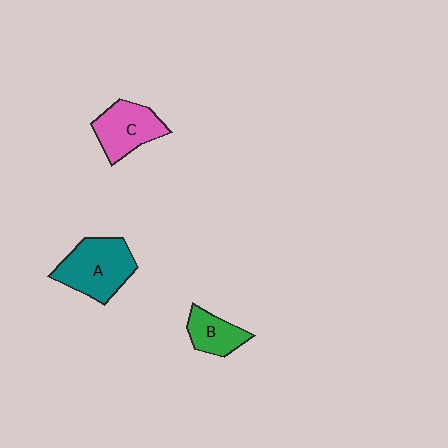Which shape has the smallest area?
Shape B (green).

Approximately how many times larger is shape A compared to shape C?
Approximately 1.3 times.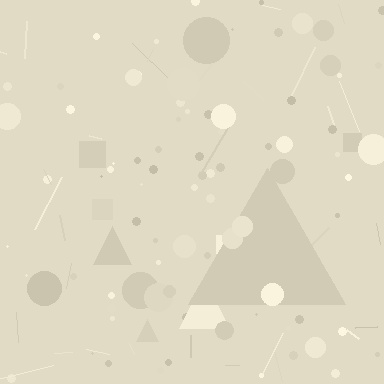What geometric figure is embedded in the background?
A triangle is embedded in the background.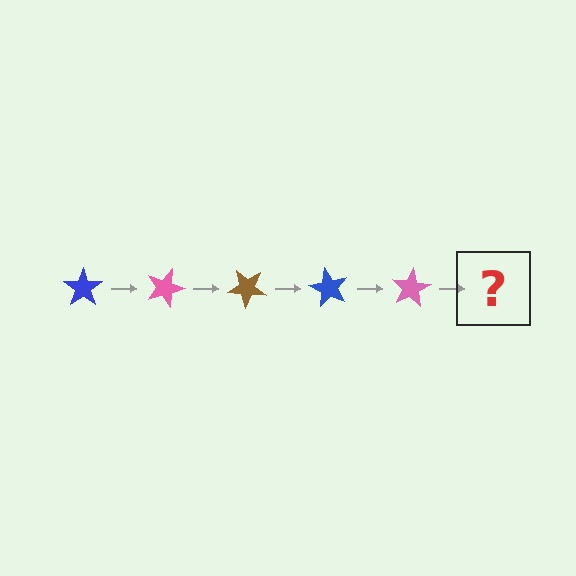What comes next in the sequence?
The next element should be a brown star, rotated 100 degrees from the start.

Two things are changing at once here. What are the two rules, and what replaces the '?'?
The two rules are that it rotates 20 degrees each step and the color cycles through blue, pink, and brown. The '?' should be a brown star, rotated 100 degrees from the start.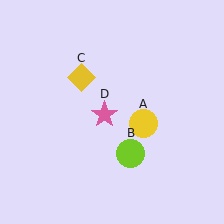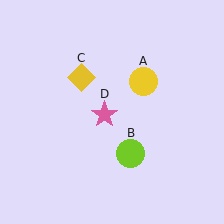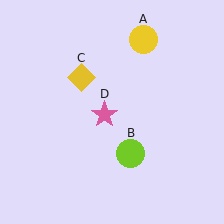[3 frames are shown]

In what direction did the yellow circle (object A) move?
The yellow circle (object A) moved up.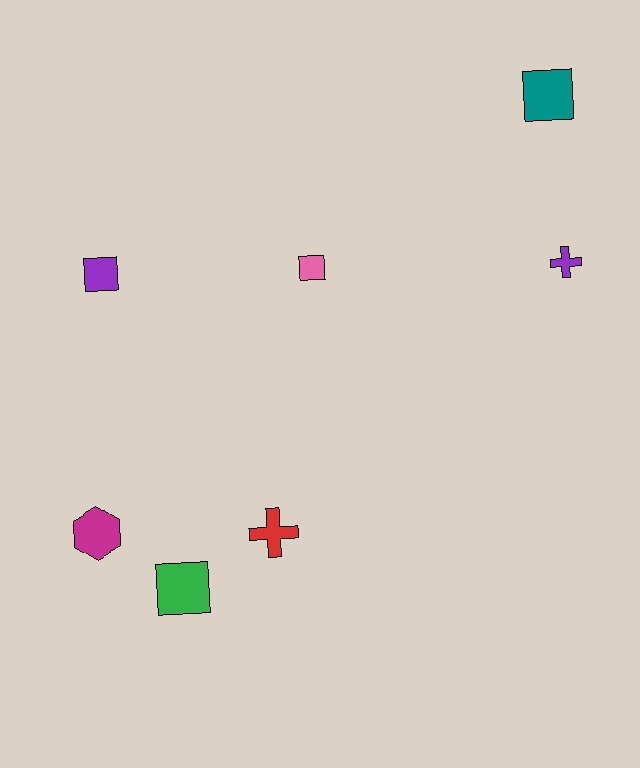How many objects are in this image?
There are 7 objects.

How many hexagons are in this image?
There is 1 hexagon.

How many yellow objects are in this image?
There are no yellow objects.